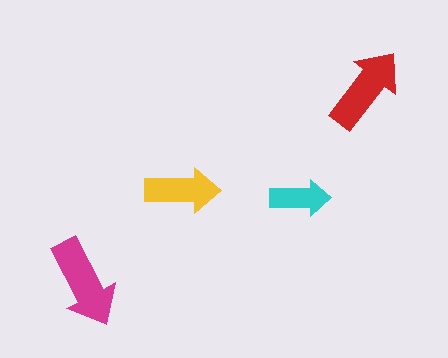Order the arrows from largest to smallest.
the magenta one, the red one, the yellow one, the cyan one.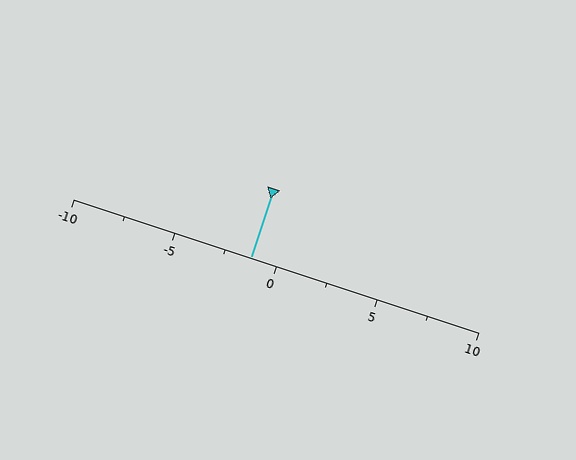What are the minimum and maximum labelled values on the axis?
The axis runs from -10 to 10.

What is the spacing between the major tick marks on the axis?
The major ticks are spaced 5 apart.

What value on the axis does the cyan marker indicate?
The marker indicates approximately -1.2.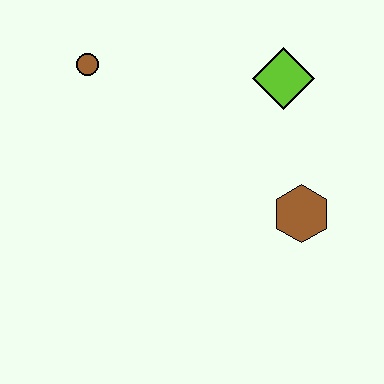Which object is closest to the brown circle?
The lime diamond is closest to the brown circle.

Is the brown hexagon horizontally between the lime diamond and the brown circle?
No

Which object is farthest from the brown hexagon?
The brown circle is farthest from the brown hexagon.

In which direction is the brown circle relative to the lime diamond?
The brown circle is to the left of the lime diamond.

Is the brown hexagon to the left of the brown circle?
No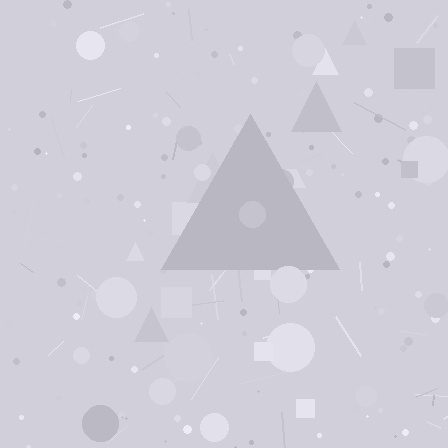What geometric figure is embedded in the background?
A triangle is embedded in the background.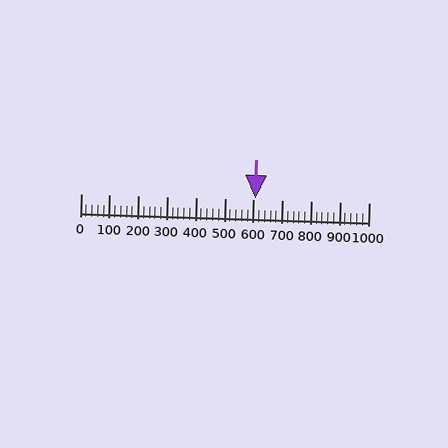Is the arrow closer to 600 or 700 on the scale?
The arrow is closer to 600.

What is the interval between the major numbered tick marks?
The major tick marks are spaced 100 units apart.